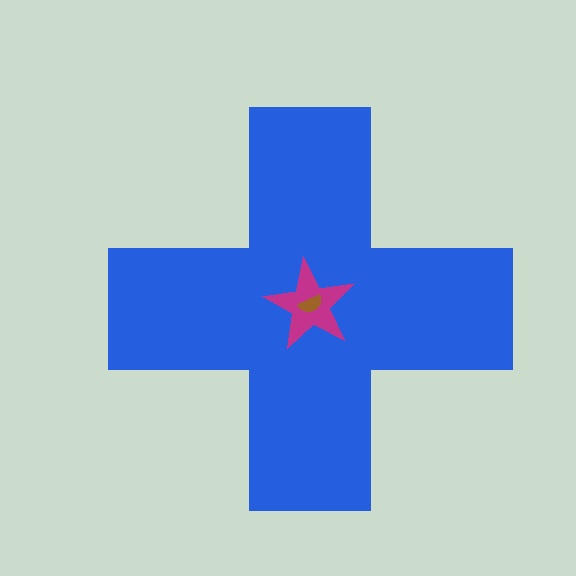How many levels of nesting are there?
3.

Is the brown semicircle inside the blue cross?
Yes.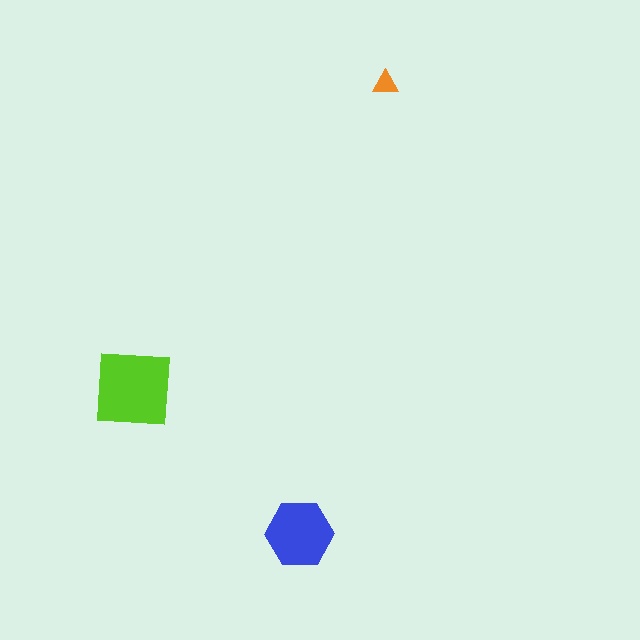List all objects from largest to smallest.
The lime square, the blue hexagon, the orange triangle.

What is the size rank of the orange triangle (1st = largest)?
3rd.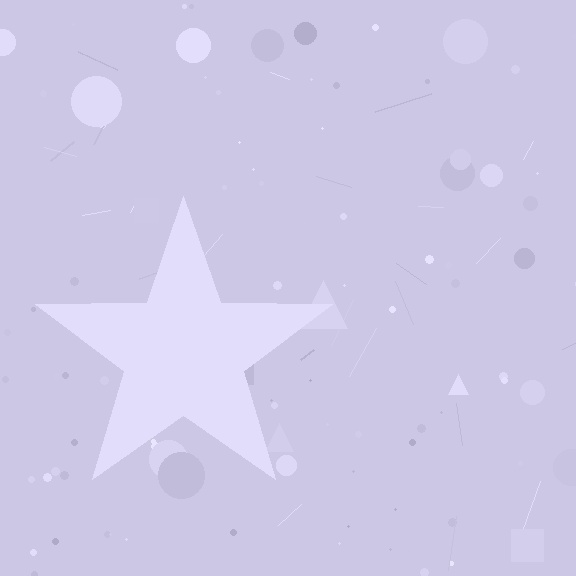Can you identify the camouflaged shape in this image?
The camouflaged shape is a star.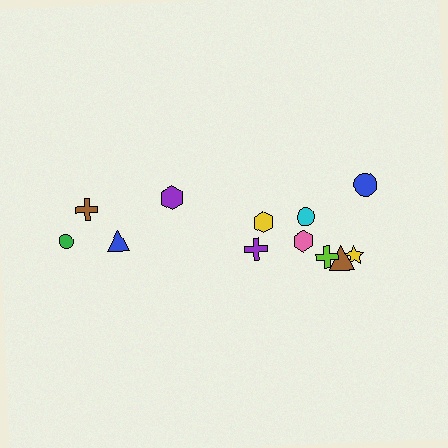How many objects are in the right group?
There are 8 objects.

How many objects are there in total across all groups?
There are 12 objects.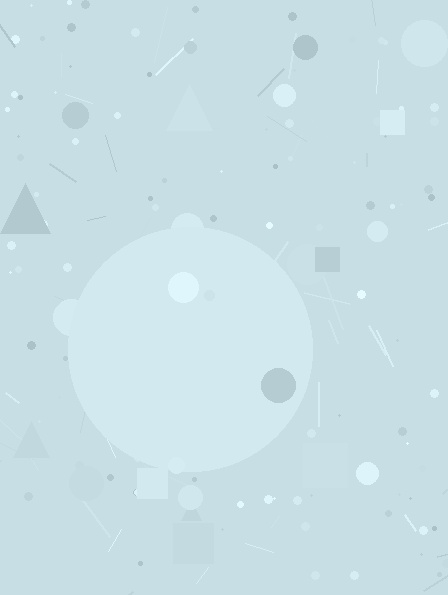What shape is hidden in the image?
A circle is hidden in the image.